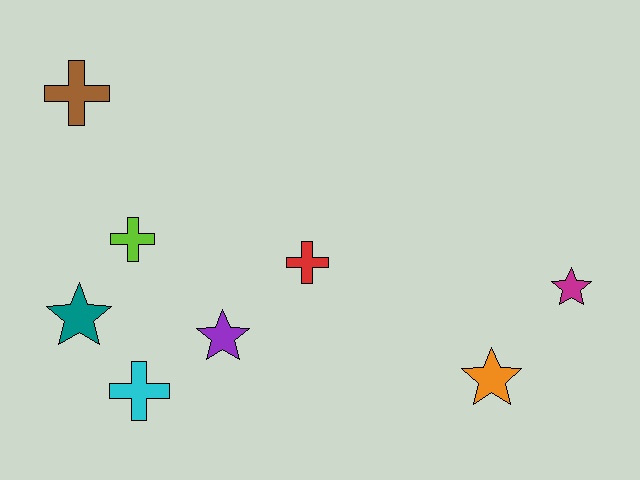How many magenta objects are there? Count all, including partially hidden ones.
There is 1 magenta object.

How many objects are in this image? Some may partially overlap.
There are 8 objects.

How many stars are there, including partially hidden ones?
There are 4 stars.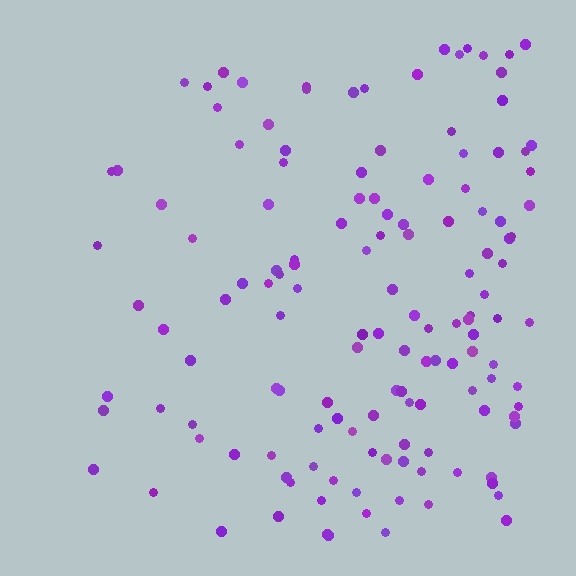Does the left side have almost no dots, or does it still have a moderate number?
Still a moderate number, just noticeably fewer than the right.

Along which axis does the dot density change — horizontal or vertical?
Horizontal.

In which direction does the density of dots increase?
From left to right, with the right side densest.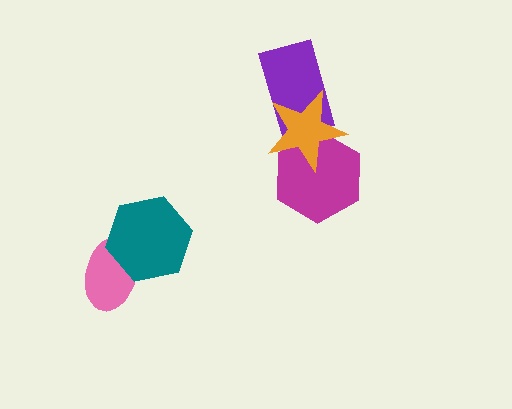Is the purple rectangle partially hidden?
Yes, it is partially covered by another shape.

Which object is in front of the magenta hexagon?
The orange star is in front of the magenta hexagon.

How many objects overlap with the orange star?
2 objects overlap with the orange star.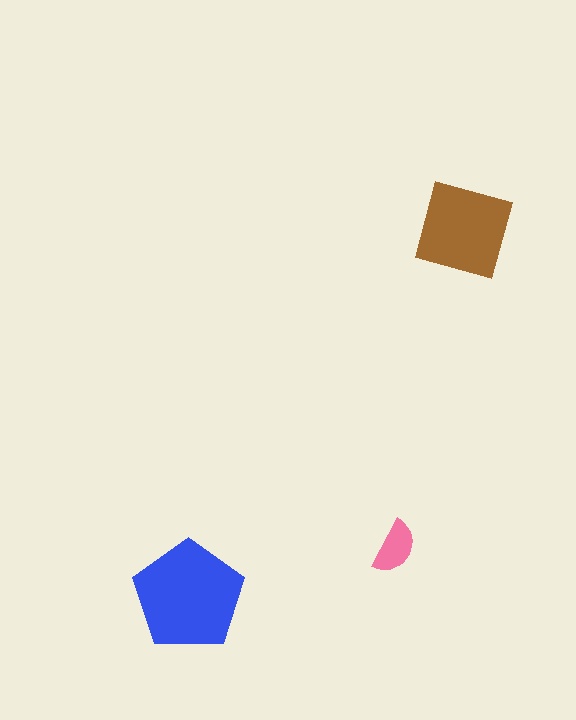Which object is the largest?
The blue pentagon.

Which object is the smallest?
The pink semicircle.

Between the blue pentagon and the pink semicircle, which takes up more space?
The blue pentagon.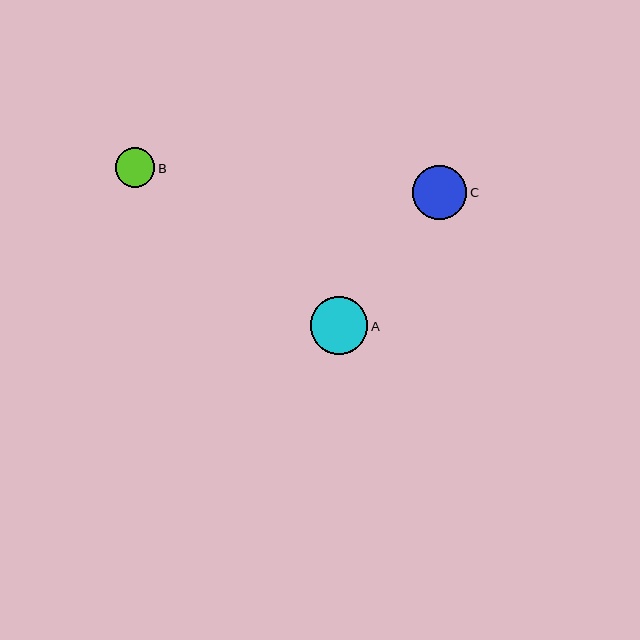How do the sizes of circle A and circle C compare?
Circle A and circle C are approximately the same size.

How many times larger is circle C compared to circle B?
Circle C is approximately 1.4 times the size of circle B.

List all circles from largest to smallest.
From largest to smallest: A, C, B.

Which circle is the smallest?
Circle B is the smallest with a size of approximately 40 pixels.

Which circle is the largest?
Circle A is the largest with a size of approximately 57 pixels.